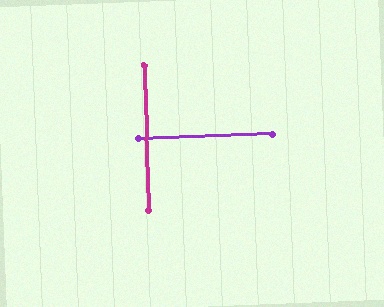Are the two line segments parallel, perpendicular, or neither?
Perpendicular — they meet at approximately 90°.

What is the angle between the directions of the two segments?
Approximately 90 degrees.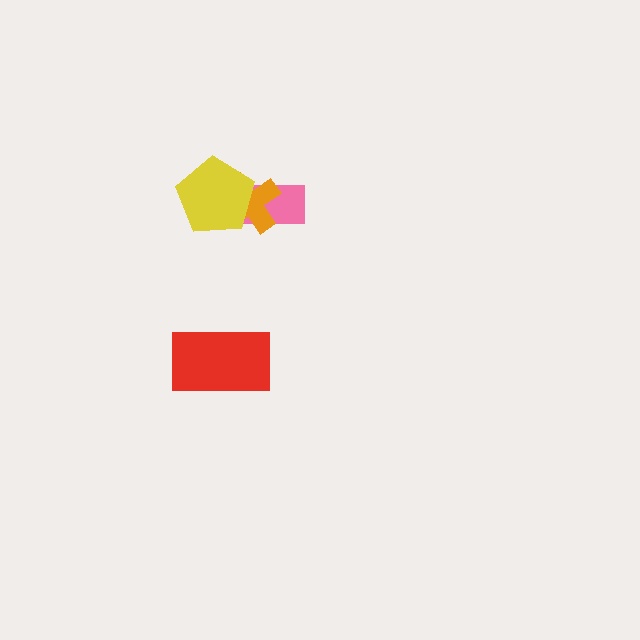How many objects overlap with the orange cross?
2 objects overlap with the orange cross.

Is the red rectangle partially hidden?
No, no other shape covers it.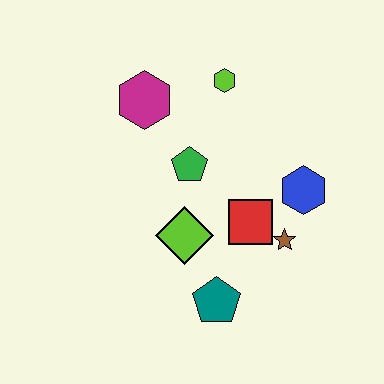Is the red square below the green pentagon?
Yes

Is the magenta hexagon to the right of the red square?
No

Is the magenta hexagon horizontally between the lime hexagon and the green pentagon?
No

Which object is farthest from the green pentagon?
The teal pentagon is farthest from the green pentagon.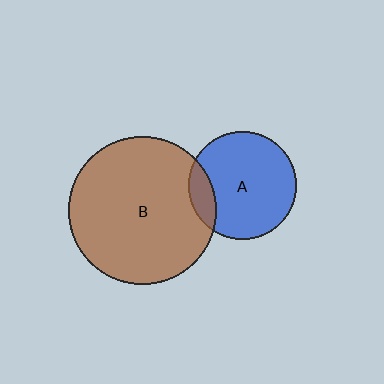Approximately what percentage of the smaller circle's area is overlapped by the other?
Approximately 15%.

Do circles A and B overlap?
Yes.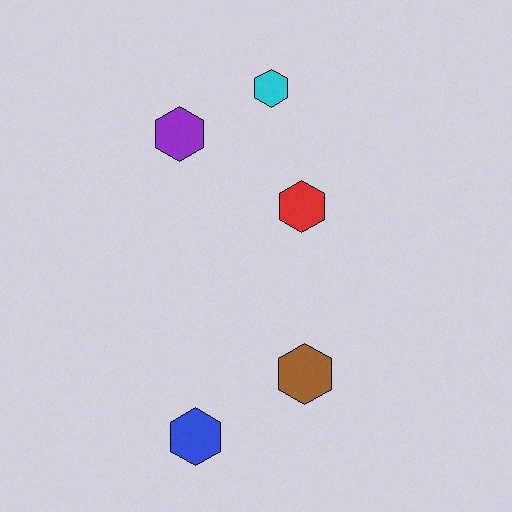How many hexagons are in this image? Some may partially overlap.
There are 5 hexagons.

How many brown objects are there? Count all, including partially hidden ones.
There is 1 brown object.